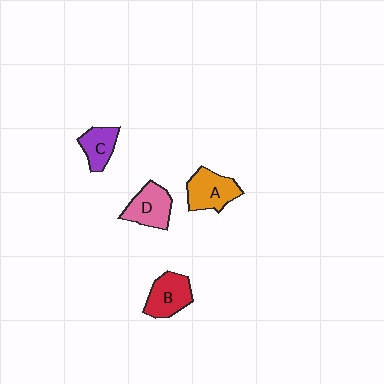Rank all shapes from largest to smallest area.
From largest to smallest: A (orange), B (red), D (pink), C (purple).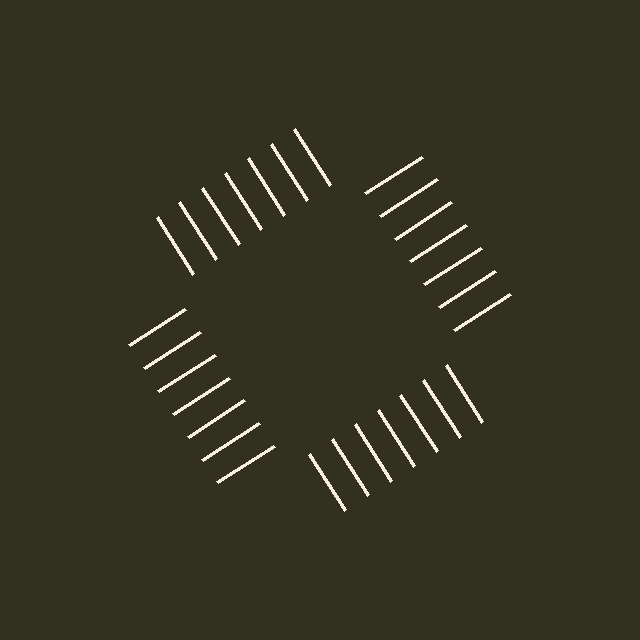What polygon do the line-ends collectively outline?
An illusory square — the line segments terminate on its edges but no continuous stroke is drawn.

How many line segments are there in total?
28 — 7 along each of the 4 edges.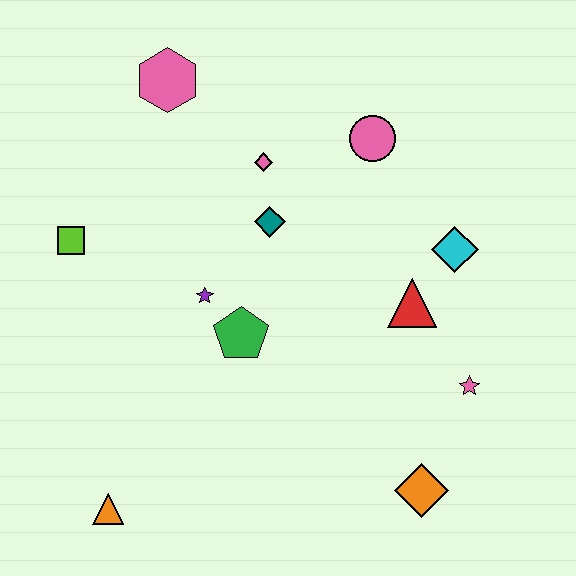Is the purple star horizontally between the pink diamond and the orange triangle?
Yes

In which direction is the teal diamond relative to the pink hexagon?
The teal diamond is below the pink hexagon.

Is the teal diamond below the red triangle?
No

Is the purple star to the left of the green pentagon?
Yes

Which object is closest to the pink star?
The red triangle is closest to the pink star.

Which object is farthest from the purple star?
The orange diamond is farthest from the purple star.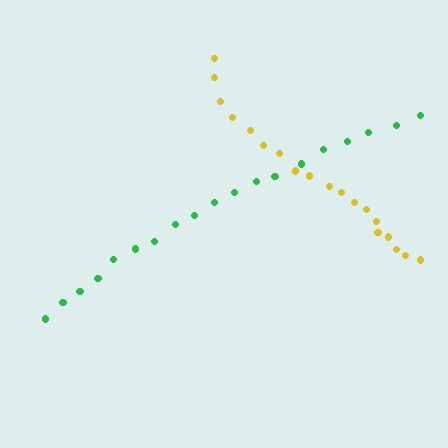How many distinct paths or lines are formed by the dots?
There are 2 distinct paths.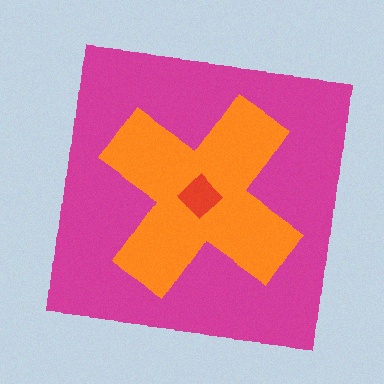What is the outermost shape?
The magenta square.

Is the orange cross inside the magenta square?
Yes.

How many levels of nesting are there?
3.